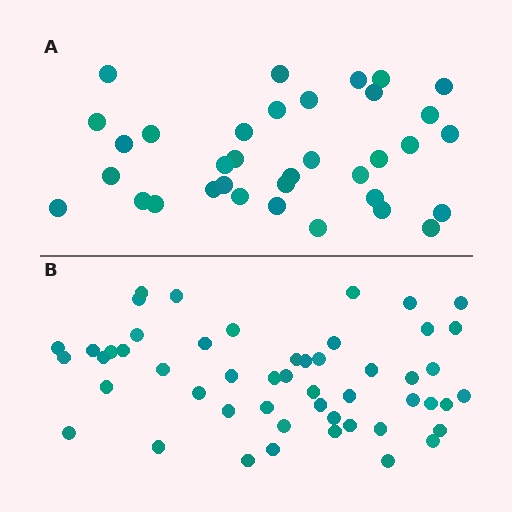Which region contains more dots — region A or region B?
Region B (the bottom region) has more dots.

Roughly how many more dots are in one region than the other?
Region B has approximately 15 more dots than region A.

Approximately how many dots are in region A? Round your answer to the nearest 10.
About 40 dots. (The exact count is 35, which rounds to 40.)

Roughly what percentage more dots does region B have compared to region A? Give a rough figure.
About 45% more.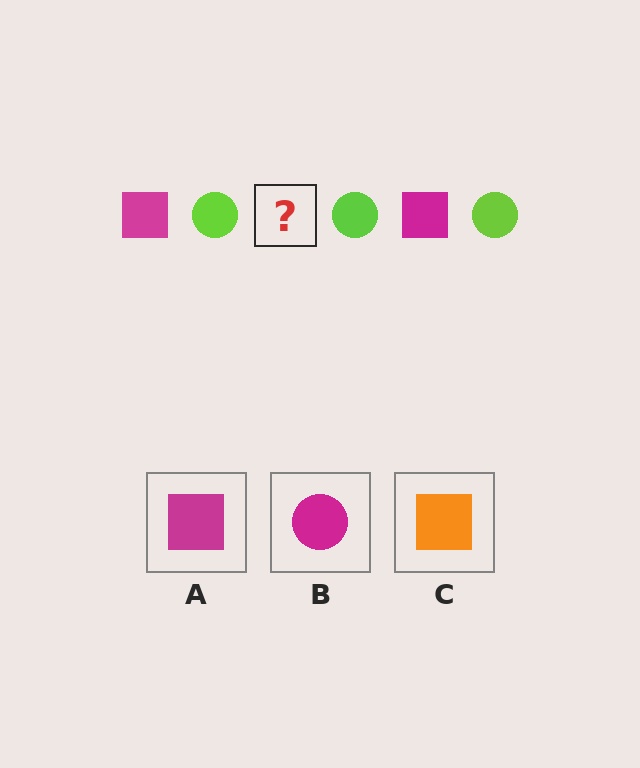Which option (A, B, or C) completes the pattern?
A.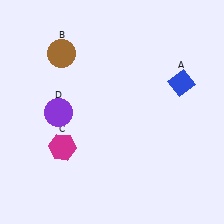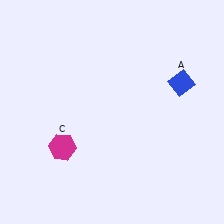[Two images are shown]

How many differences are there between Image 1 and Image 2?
There are 2 differences between the two images.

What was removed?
The brown circle (B), the purple circle (D) were removed in Image 2.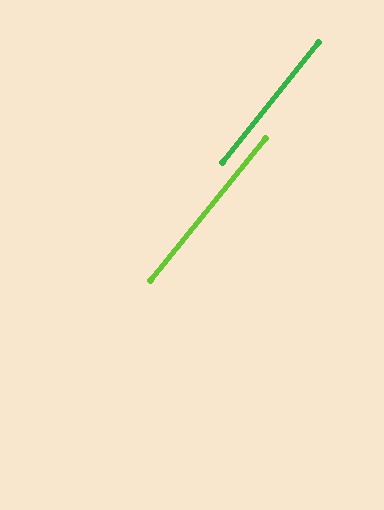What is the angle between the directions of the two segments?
Approximately 0 degrees.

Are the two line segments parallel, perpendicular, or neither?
Parallel — their directions differ by only 0.3°.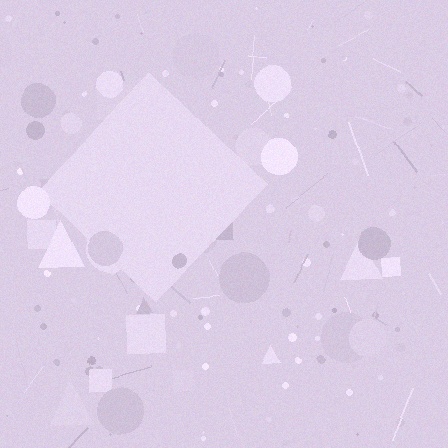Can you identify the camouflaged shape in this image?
The camouflaged shape is a diamond.